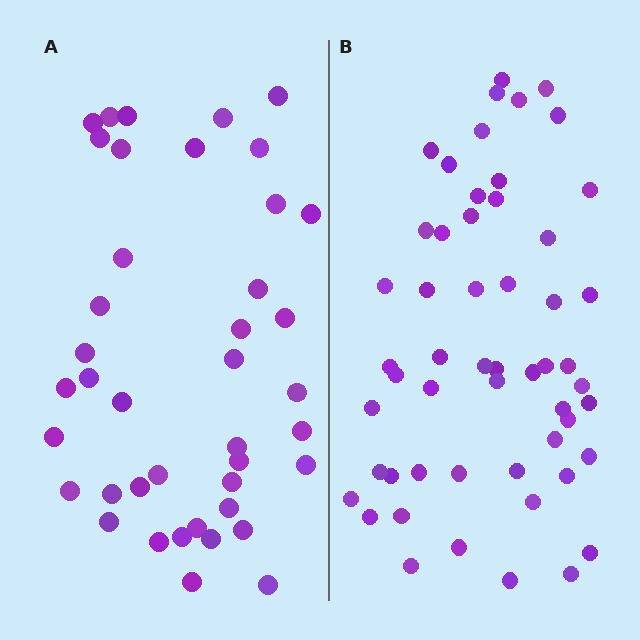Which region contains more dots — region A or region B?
Region B (the right region) has more dots.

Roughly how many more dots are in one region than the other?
Region B has approximately 15 more dots than region A.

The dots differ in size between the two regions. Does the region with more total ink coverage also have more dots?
No. Region A has more total ink coverage because its dots are larger, but region B actually contains more individual dots. Total area can be misleading — the number of items is what matters here.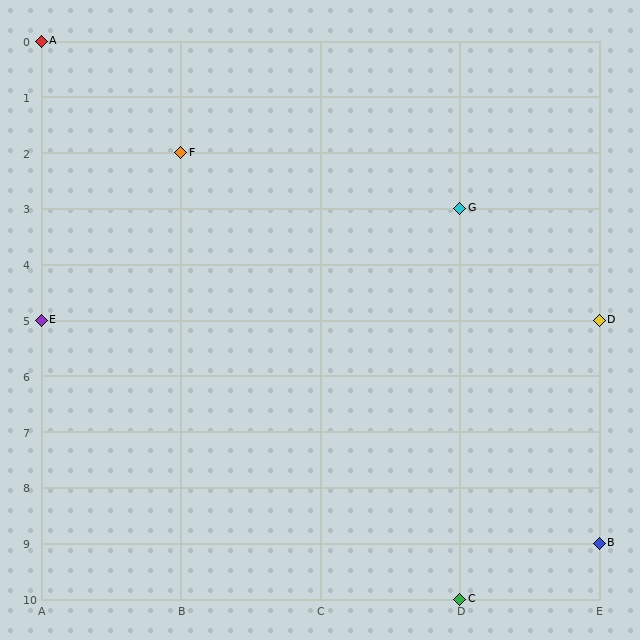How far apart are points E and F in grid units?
Points E and F are 1 column and 3 rows apart (about 3.2 grid units diagonally).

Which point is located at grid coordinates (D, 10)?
Point C is at (D, 10).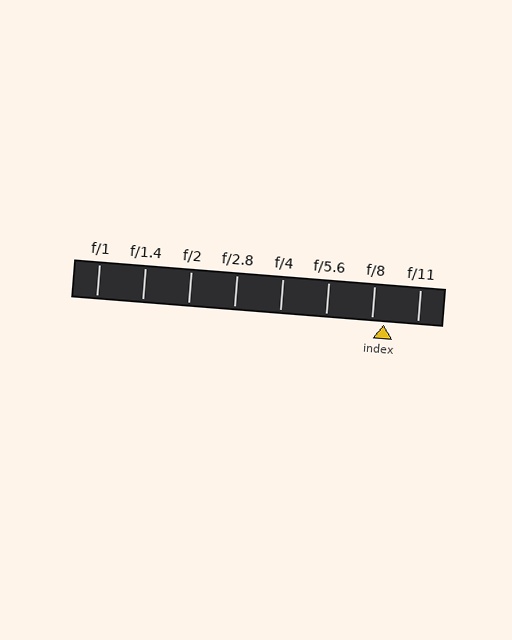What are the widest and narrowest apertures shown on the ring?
The widest aperture shown is f/1 and the narrowest is f/11.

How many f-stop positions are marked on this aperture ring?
There are 8 f-stop positions marked.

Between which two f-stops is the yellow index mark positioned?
The index mark is between f/8 and f/11.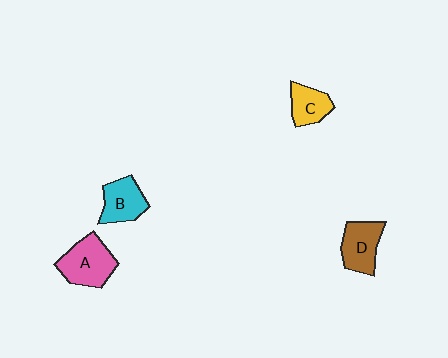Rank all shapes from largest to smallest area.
From largest to smallest: A (pink), D (brown), B (cyan), C (yellow).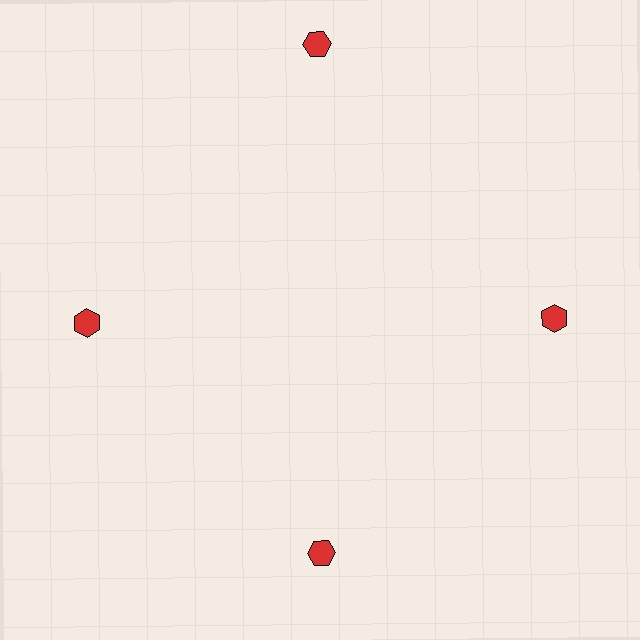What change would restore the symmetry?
The symmetry would be restored by moving it inward, back onto the ring so that all 4 hexagons sit at equal angles and equal distance from the center.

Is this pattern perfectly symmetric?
No. The 4 red hexagons are arranged in a ring, but one element near the 12 o'clock position is pushed outward from the center, breaking the 4-fold rotational symmetry.